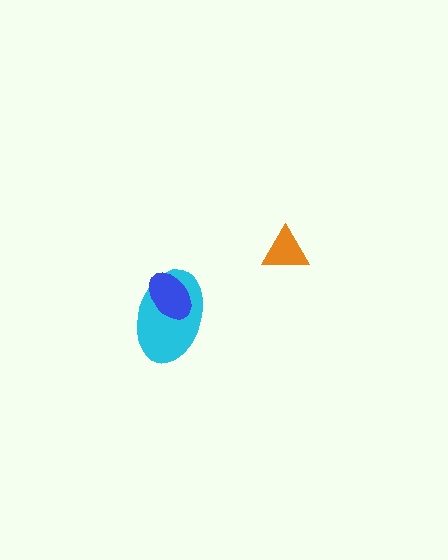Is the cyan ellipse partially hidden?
Yes, it is partially covered by another shape.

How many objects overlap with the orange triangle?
0 objects overlap with the orange triangle.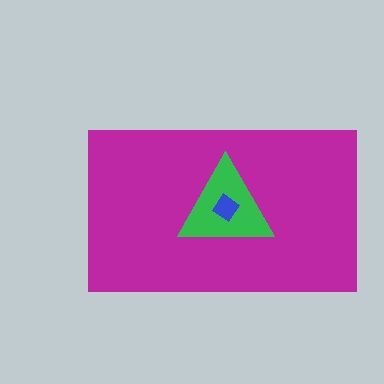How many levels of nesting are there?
3.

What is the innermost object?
The blue diamond.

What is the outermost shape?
The magenta rectangle.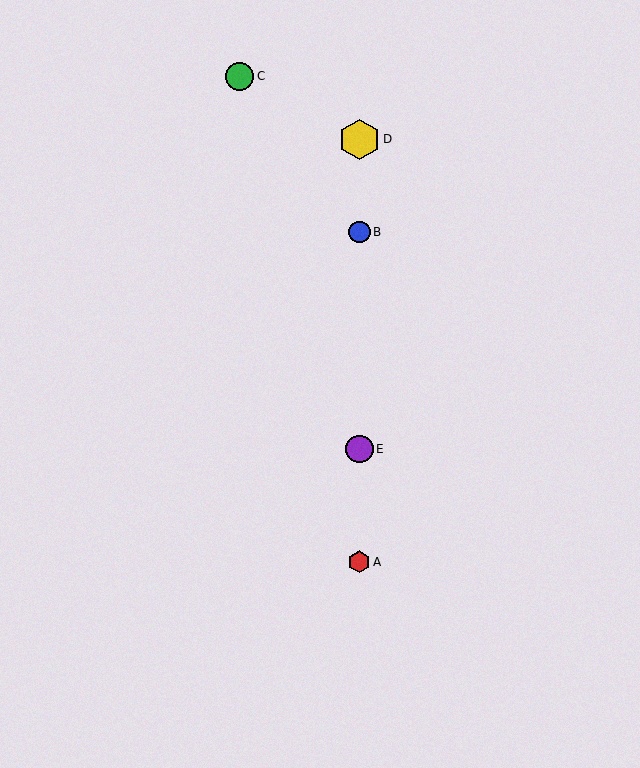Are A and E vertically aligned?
Yes, both are at x≈359.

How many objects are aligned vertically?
4 objects (A, B, D, E) are aligned vertically.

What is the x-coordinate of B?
Object B is at x≈359.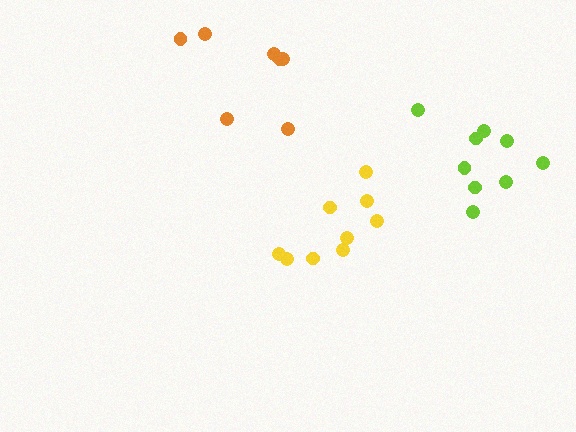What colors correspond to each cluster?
The clusters are colored: yellow, orange, lime.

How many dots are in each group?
Group 1: 9 dots, Group 2: 7 dots, Group 3: 9 dots (25 total).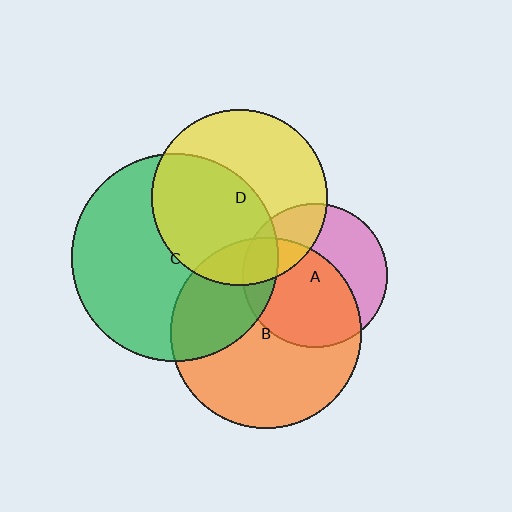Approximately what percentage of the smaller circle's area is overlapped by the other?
Approximately 60%.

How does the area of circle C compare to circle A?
Approximately 2.1 times.